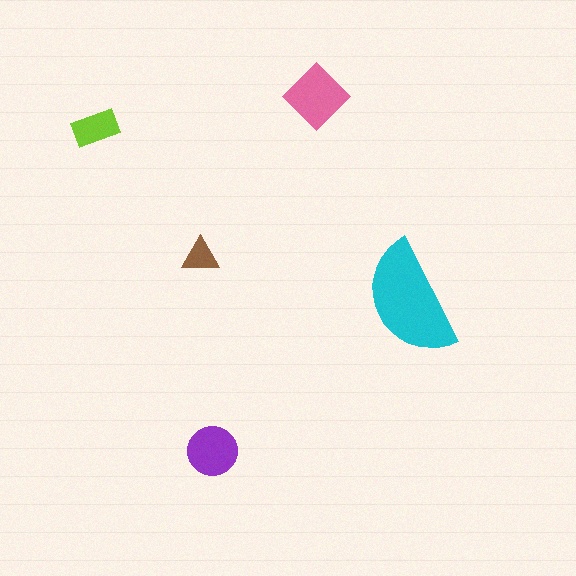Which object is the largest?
The cyan semicircle.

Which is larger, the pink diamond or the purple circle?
The pink diamond.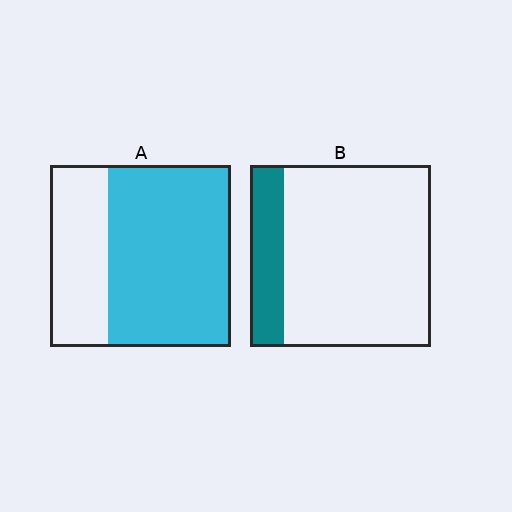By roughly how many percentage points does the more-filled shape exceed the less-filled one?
By roughly 50 percentage points (A over B).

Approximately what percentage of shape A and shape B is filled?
A is approximately 70% and B is approximately 20%.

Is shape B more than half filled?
No.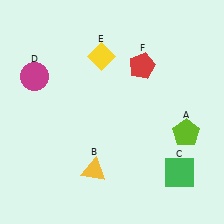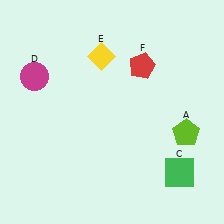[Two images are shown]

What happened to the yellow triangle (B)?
The yellow triangle (B) was removed in Image 2. It was in the bottom-left area of Image 1.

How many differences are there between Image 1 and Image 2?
There is 1 difference between the two images.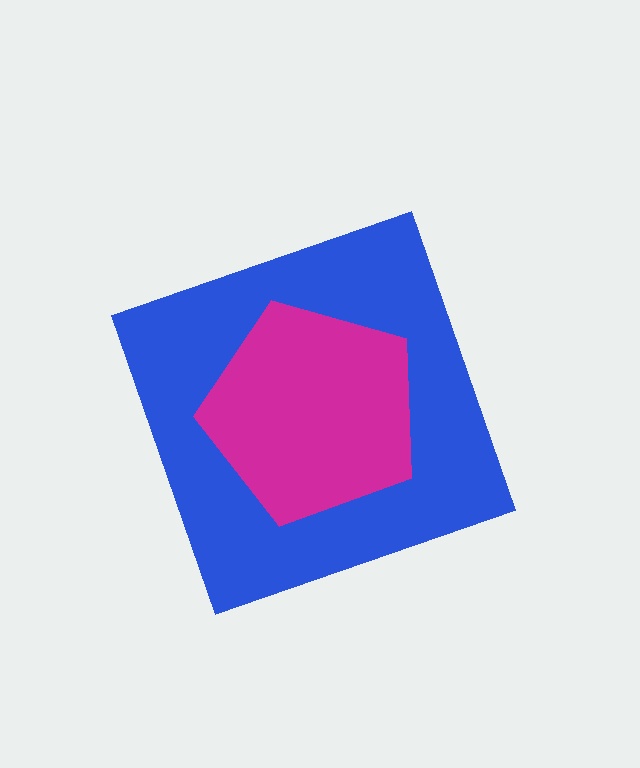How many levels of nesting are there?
2.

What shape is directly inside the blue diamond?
The magenta pentagon.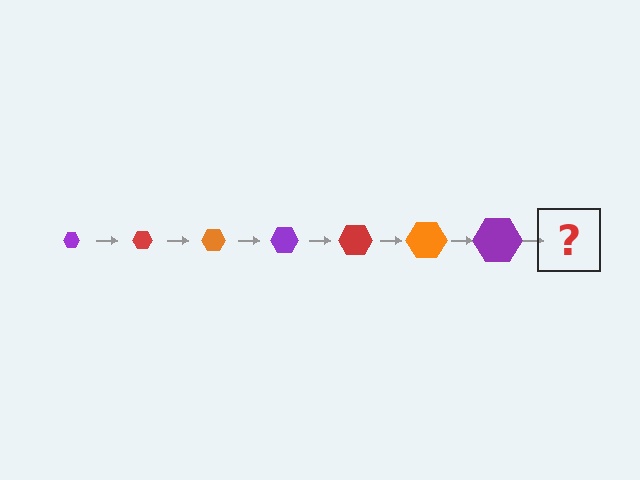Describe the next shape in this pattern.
It should be a red hexagon, larger than the previous one.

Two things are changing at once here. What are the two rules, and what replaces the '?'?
The two rules are that the hexagon grows larger each step and the color cycles through purple, red, and orange. The '?' should be a red hexagon, larger than the previous one.